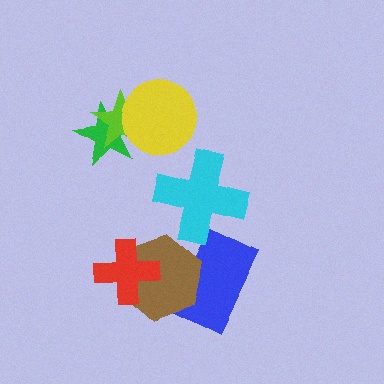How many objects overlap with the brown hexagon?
2 objects overlap with the brown hexagon.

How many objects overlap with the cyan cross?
0 objects overlap with the cyan cross.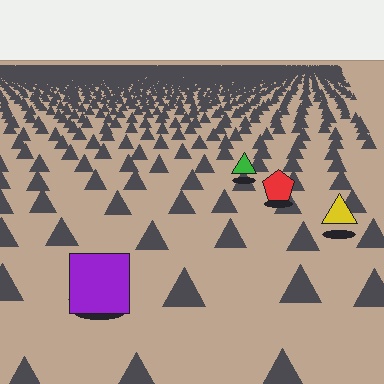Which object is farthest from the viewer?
The green triangle is farthest from the viewer. It appears smaller and the ground texture around it is denser.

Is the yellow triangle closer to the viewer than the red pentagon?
Yes. The yellow triangle is closer — you can tell from the texture gradient: the ground texture is coarser near it.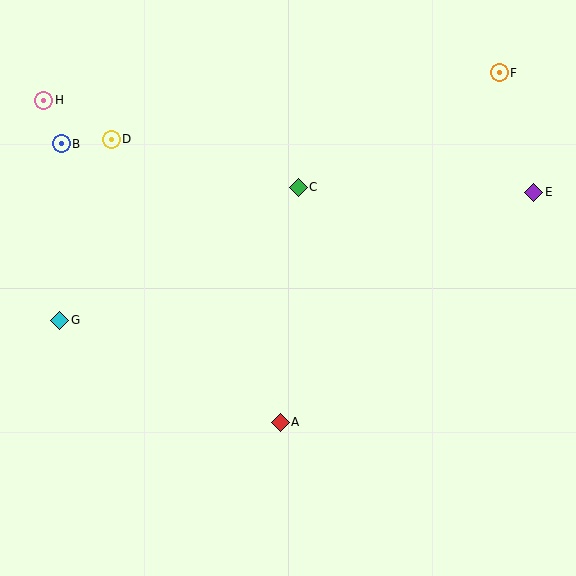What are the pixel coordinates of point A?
Point A is at (280, 422).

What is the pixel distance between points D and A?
The distance between D and A is 330 pixels.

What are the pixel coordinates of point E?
Point E is at (534, 192).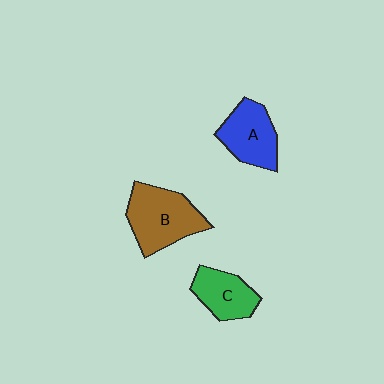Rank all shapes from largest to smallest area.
From largest to smallest: B (brown), A (blue), C (green).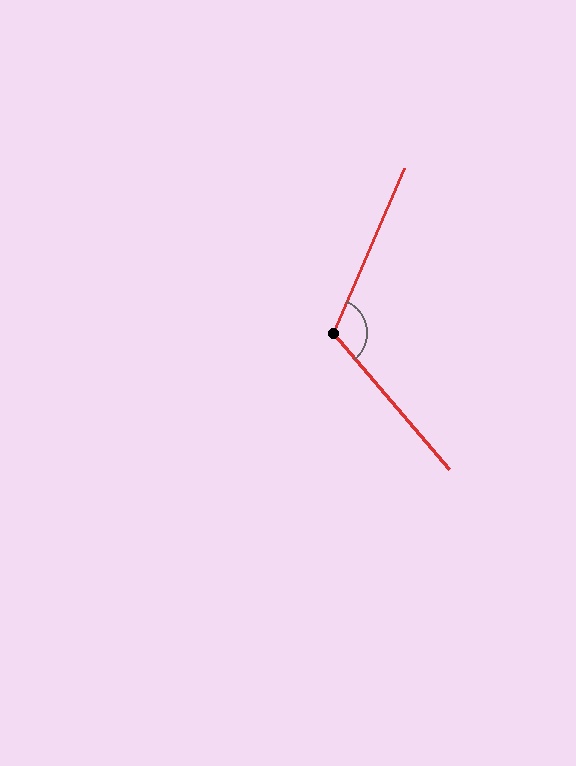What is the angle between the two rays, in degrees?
Approximately 116 degrees.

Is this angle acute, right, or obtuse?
It is obtuse.